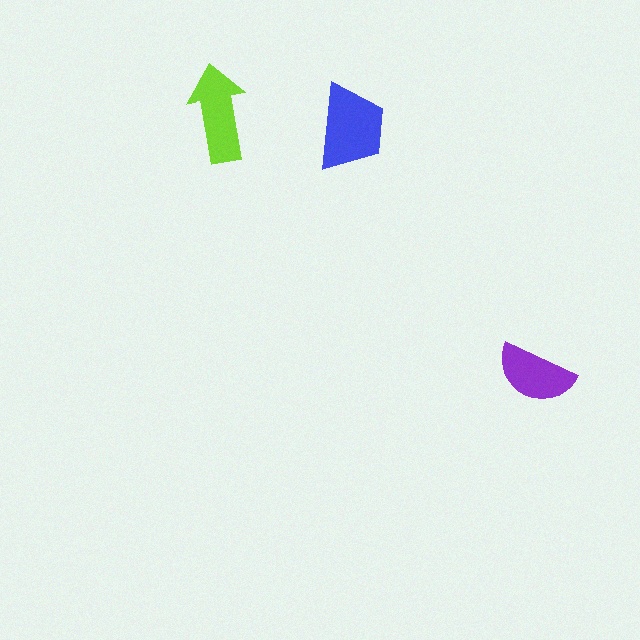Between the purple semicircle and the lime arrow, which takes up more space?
The lime arrow.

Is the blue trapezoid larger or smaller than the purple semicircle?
Larger.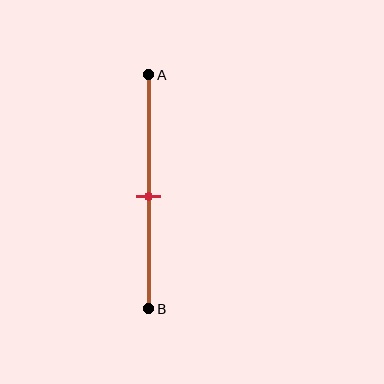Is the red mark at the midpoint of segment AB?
Yes, the mark is approximately at the midpoint.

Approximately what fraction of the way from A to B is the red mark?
The red mark is approximately 50% of the way from A to B.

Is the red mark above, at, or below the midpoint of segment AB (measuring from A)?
The red mark is approximately at the midpoint of segment AB.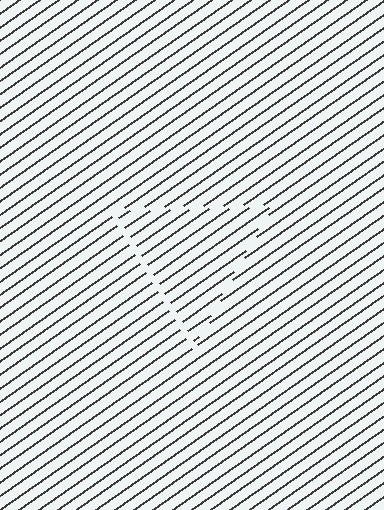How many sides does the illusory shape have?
3 sides — the line-ends trace a triangle.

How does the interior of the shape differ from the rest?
The interior of the shape contains the same grating, shifted by half a period — the contour is defined by the phase discontinuity where line-ends from the inner and outer gratings abut.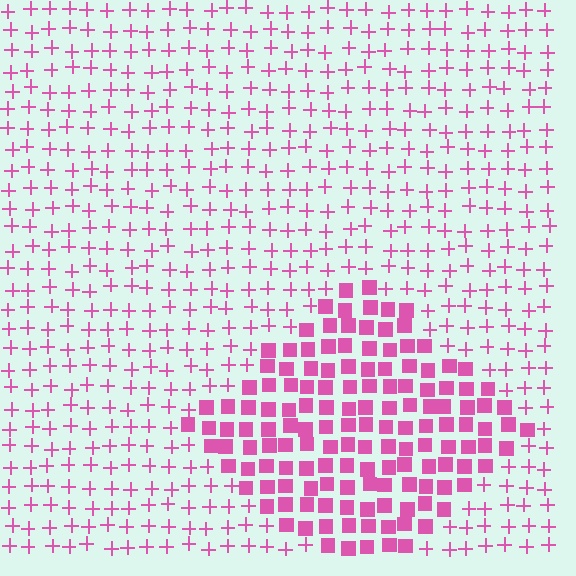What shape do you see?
I see a diamond.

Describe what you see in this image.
The image is filled with small pink elements arranged in a uniform grid. A diamond-shaped region contains squares, while the surrounding area contains plus signs. The boundary is defined purely by the change in element shape.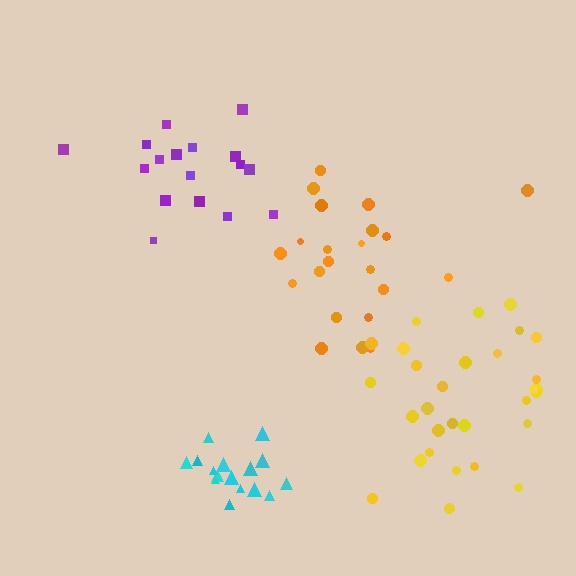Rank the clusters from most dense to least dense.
cyan, purple, yellow, orange.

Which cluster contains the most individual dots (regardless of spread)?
Yellow (30).